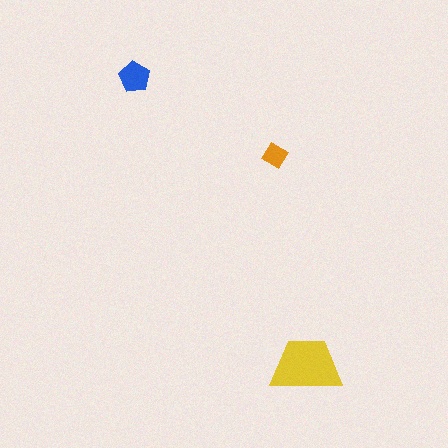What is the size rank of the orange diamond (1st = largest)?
3rd.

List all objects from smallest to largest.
The orange diamond, the blue pentagon, the yellow trapezoid.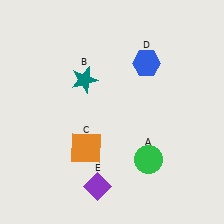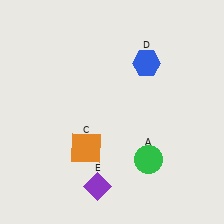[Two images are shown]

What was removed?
The teal star (B) was removed in Image 2.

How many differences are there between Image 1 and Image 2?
There is 1 difference between the two images.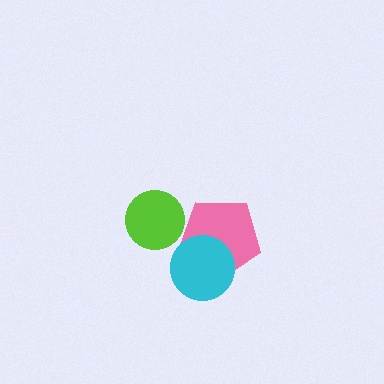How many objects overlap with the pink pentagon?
1 object overlaps with the pink pentagon.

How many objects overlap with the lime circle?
0 objects overlap with the lime circle.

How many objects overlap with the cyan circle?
1 object overlaps with the cyan circle.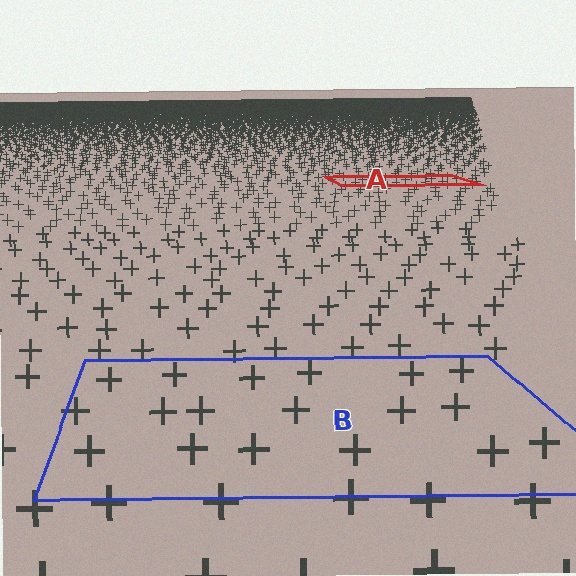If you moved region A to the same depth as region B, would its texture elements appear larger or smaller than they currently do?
They would appear larger. At a closer depth, the same texture elements are projected at a bigger on-screen size.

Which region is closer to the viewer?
Region B is closer. The texture elements there are larger and more spread out.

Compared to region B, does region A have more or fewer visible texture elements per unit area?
Region A has more texture elements per unit area — they are packed more densely because it is farther away.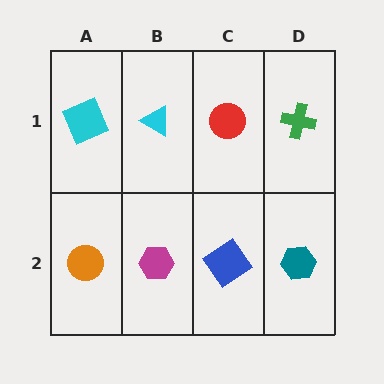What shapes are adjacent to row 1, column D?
A teal hexagon (row 2, column D), a red circle (row 1, column C).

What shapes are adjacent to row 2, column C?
A red circle (row 1, column C), a magenta hexagon (row 2, column B), a teal hexagon (row 2, column D).